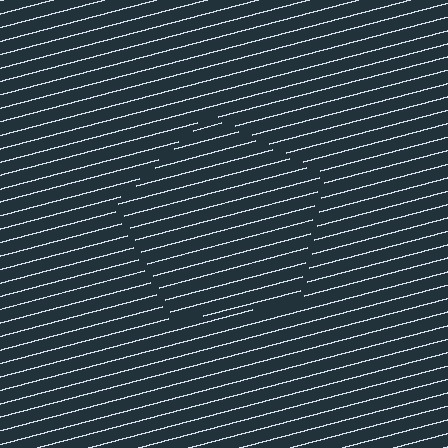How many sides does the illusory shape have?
5 sides — the line-ends trace a pentagon.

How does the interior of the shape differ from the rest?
The interior of the shape contains the same grating, shifted by half a period — the contour is defined by the phase discontinuity where line-ends from the inner and outer gratings abut.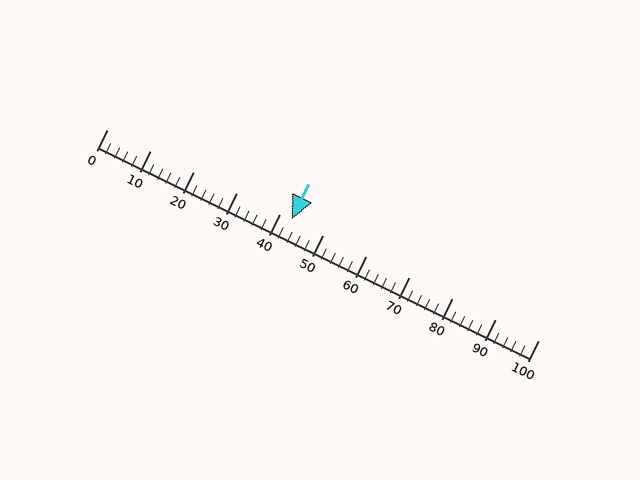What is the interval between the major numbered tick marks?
The major tick marks are spaced 10 units apart.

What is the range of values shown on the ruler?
The ruler shows values from 0 to 100.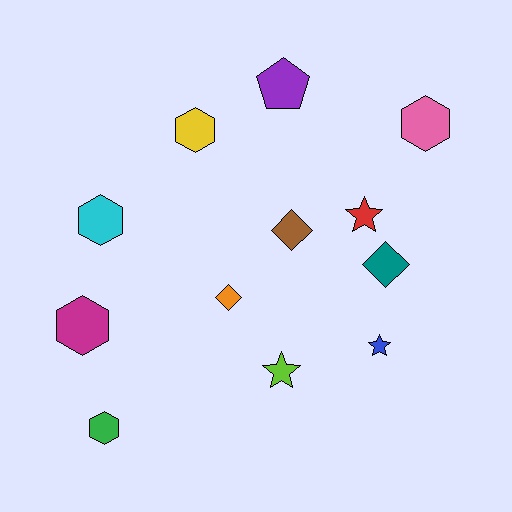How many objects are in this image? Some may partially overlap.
There are 12 objects.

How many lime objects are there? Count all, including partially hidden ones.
There is 1 lime object.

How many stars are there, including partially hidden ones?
There are 3 stars.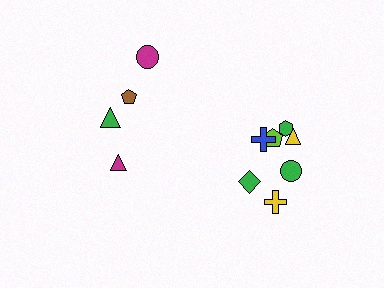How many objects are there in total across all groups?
There are 11 objects.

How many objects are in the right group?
There are 7 objects.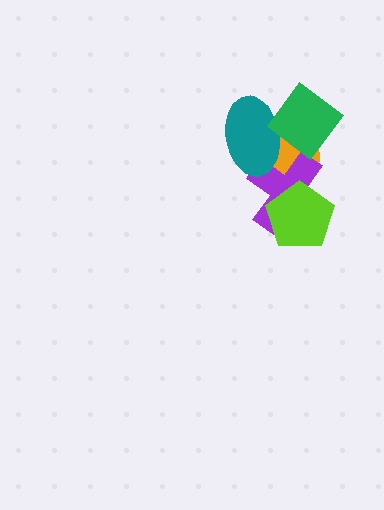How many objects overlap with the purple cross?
3 objects overlap with the purple cross.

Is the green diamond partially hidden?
No, no other shape covers it.